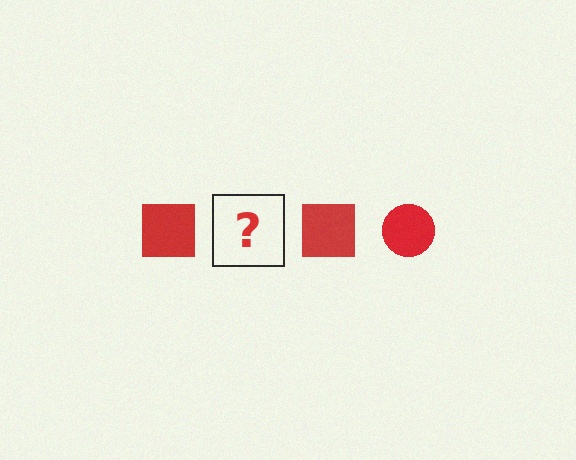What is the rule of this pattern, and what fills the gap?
The rule is that the pattern cycles through square, circle shapes in red. The gap should be filled with a red circle.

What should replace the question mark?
The question mark should be replaced with a red circle.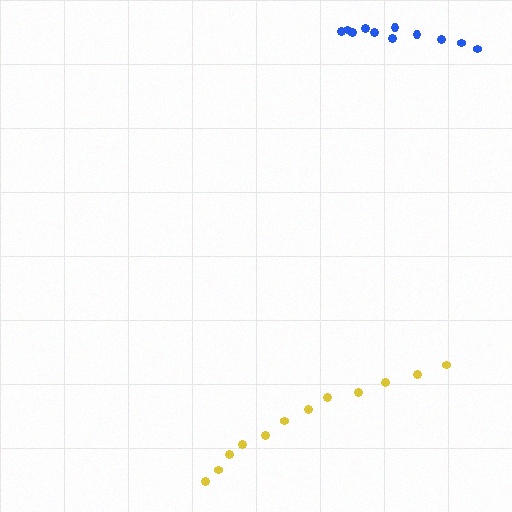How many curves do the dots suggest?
There are 2 distinct paths.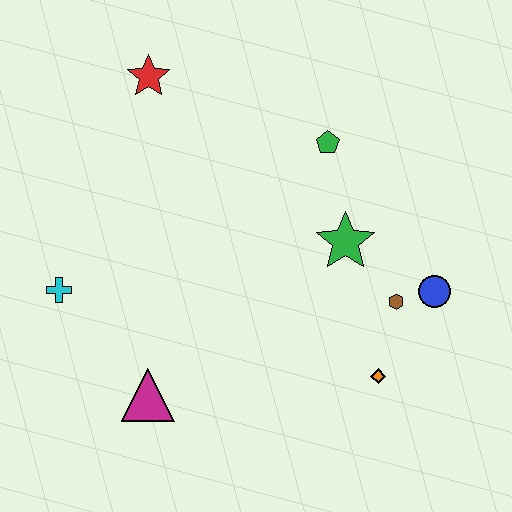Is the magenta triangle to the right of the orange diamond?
No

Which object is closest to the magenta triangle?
The cyan cross is closest to the magenta triangle.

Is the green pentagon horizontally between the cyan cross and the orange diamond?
Yes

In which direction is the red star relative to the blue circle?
The red star is to the left of the blue circle.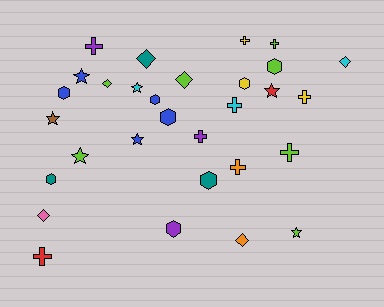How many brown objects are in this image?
There is 1 brown object.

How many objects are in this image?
There are 30 objects.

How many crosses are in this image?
There are 9 crosses.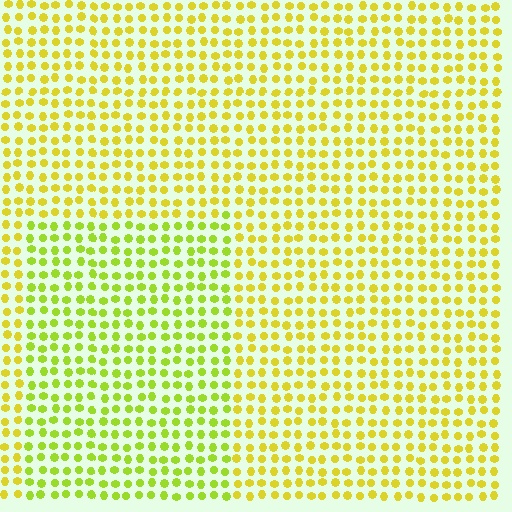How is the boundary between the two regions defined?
The boundary is defined purely by a slight shift in hue (about 26 degrees). Spacing, size, and orientation are identical on both sides.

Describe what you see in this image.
The image is filled with small yellow elements in a uniform arrangement. A rectangle-shaped region is visible where the elements are tinted to a slightly different hue, forming a subtle color boundary.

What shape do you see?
I see a rectangle.